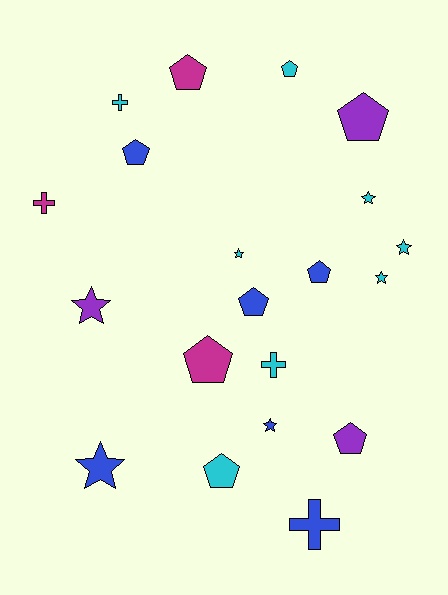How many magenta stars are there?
There are no magenta stars.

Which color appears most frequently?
Cyan, with 8 objects.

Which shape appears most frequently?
Pentagon, with 9 objects.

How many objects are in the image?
There are 20 objects.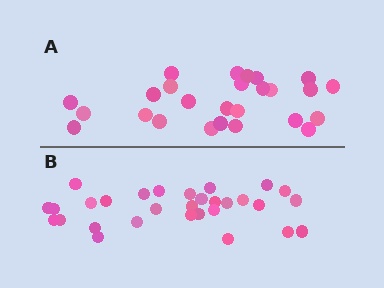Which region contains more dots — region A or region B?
Region B (the bottom region) has more dots.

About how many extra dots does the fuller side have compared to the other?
Region B has about 4 more dots than region A.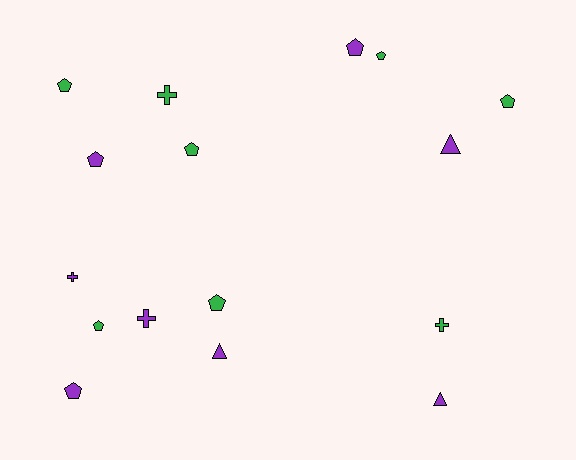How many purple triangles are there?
There are 3 purple triangles.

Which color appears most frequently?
Green, with 8 objects.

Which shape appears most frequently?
Pentagon, with 9 objects.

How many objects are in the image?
There are 16 objects.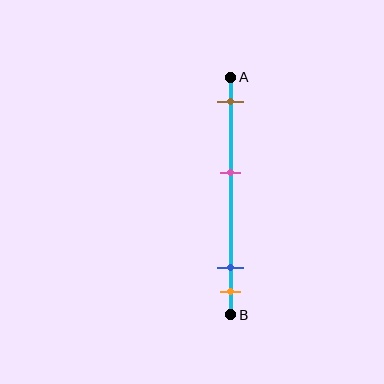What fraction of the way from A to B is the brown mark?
The brown mark is approximately 10% (0.1) of the way from A to B.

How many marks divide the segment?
There are 4 marks dividing the segment.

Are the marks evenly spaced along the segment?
No, the marks are not evenly spaced.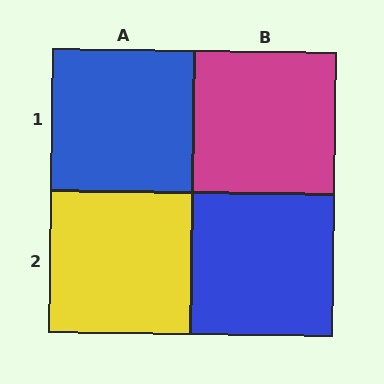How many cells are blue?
2 cells are blue.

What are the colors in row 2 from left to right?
Yellow, blue.